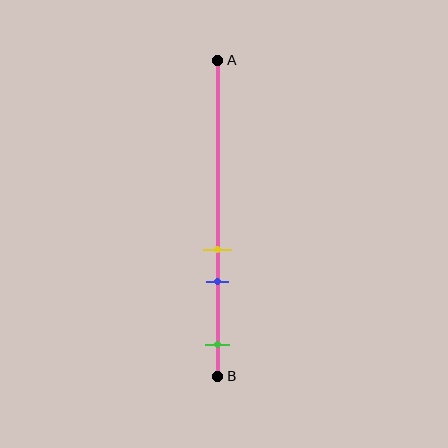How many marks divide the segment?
There are 3 marks dividing the segment.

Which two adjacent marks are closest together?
The yellow and blue marks are the closest adjacent pair.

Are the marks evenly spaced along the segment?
No, the marks are not evenly spaced.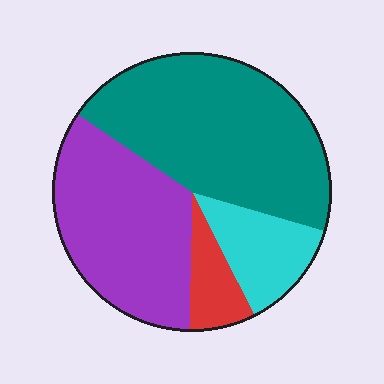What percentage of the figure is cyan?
Cyan takes up about one eighth (1/8) of the figure.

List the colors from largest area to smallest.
From largest to smallest: teal, purple, cyan, red.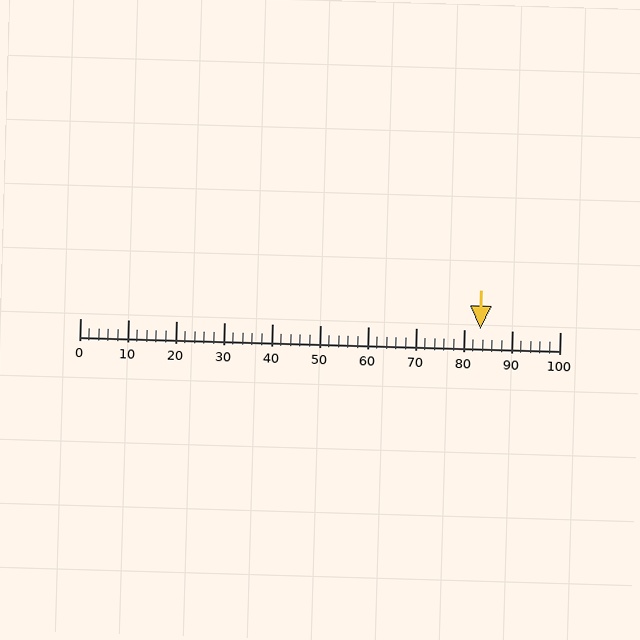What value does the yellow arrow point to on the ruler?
The yellow arrow points to approximately 84.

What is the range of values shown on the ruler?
The ruler shows values from 0 to 100.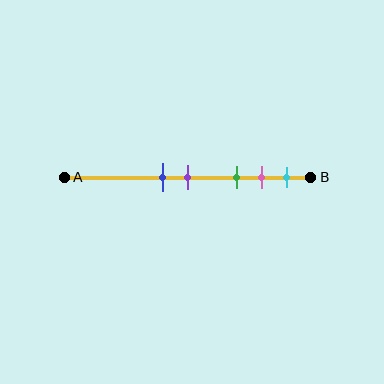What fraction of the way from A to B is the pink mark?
The pink mark is approximately 80% (0.8) of the way from A to B.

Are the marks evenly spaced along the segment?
No, the marks are not evenly spaced.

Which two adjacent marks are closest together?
The blue and purple marks are the closest adjacent pair.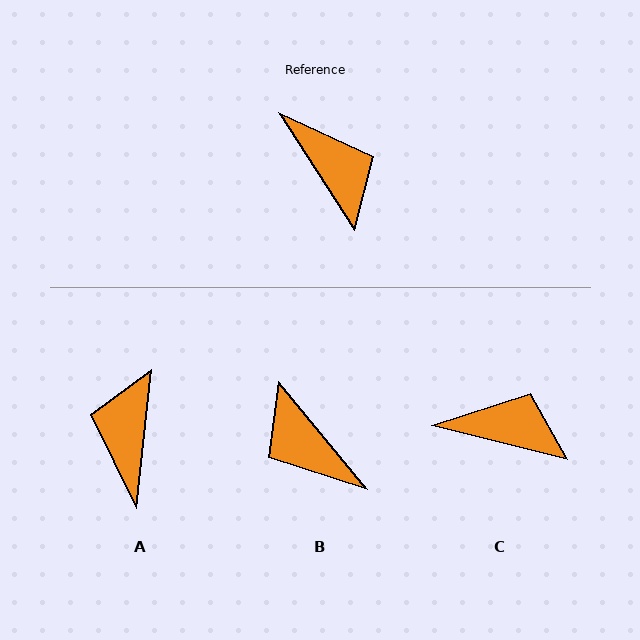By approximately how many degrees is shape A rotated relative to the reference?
Approximately 141 degrees counter-clockwise.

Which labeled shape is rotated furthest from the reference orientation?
B, about 173 degrees away.